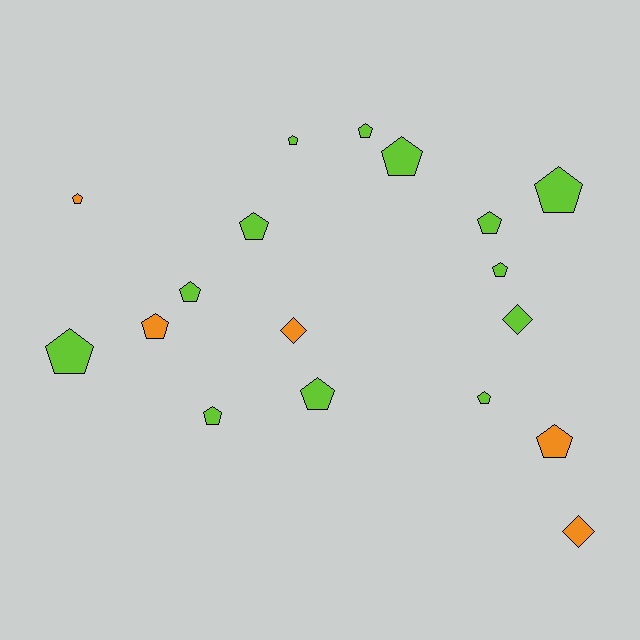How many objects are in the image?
There are 18 objects.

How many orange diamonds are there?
There are 2 orange diamonds.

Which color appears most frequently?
Lime, with 13 objects.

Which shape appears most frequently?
Pentagon, with 15 objects.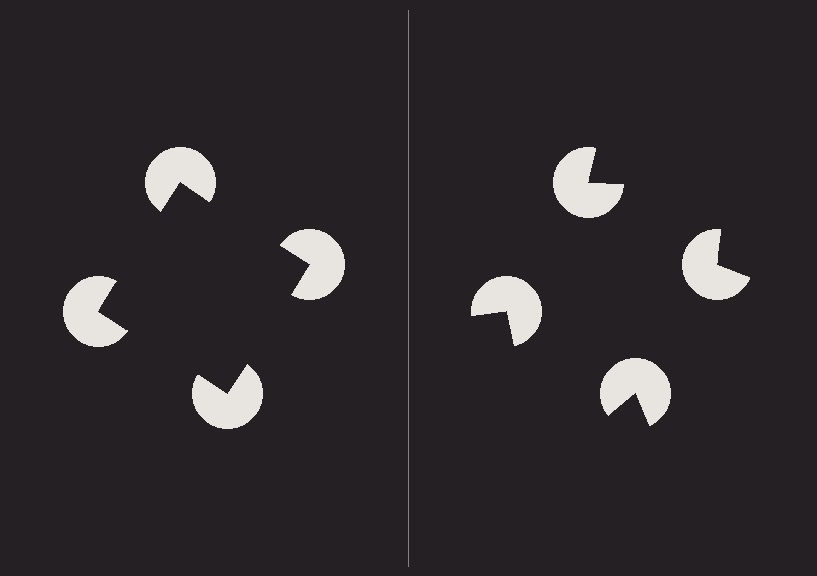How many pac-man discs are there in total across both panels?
8 — 4 on each side.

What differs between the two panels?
The pac-man discs are positioned identically on both sides; only the wedge orientations differ. On the left they align to a square; on the right they are misaligned.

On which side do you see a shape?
An illusory square appears on the left side. On the right side the wedge cuts are rotated, so no coherent shape forms.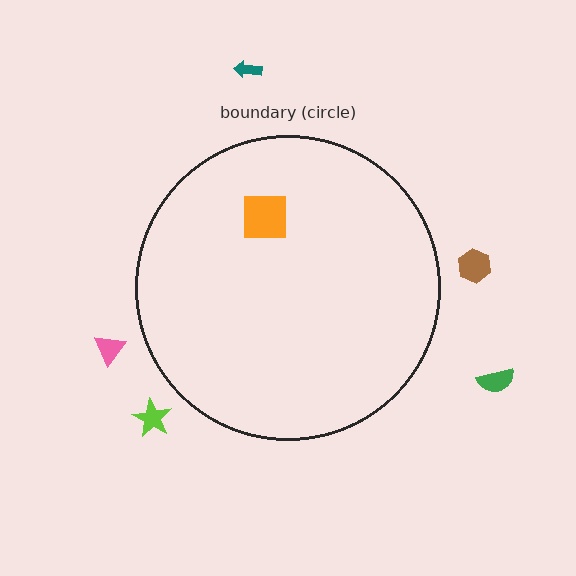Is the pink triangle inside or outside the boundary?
Outside.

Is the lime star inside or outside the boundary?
Outside.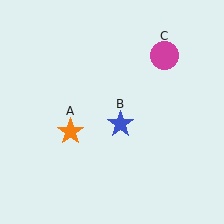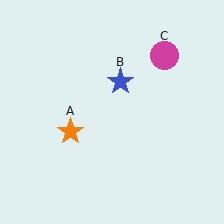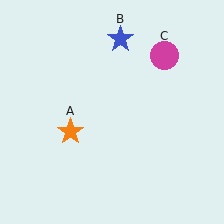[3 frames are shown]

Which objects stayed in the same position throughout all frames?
Orange star (object A) and magenta circle (object C) remained stationary.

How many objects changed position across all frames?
1 object changed position: blue star (object B).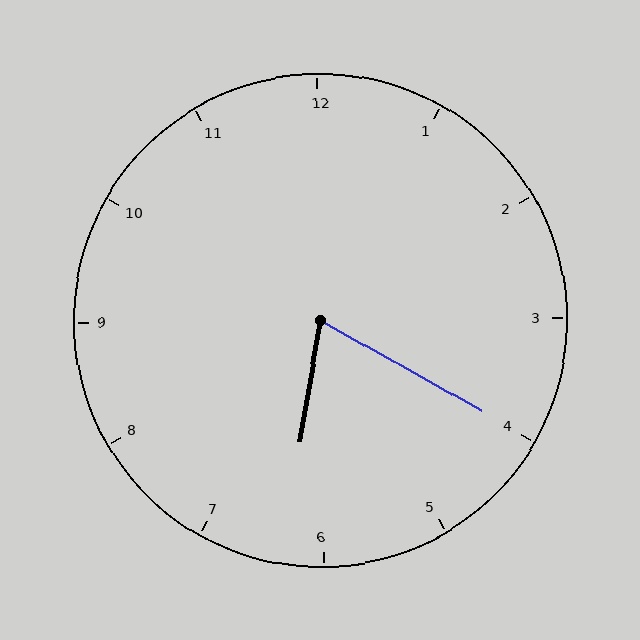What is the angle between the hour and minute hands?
Approximately 70 degrees.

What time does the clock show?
6:20.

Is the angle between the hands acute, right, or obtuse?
It is acute.